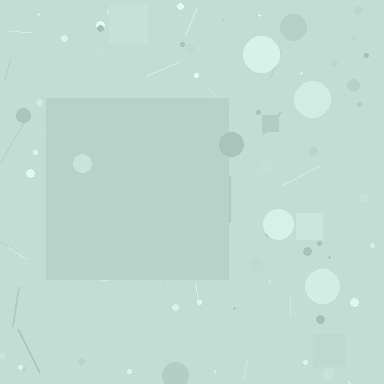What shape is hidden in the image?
A square is hidden in the image.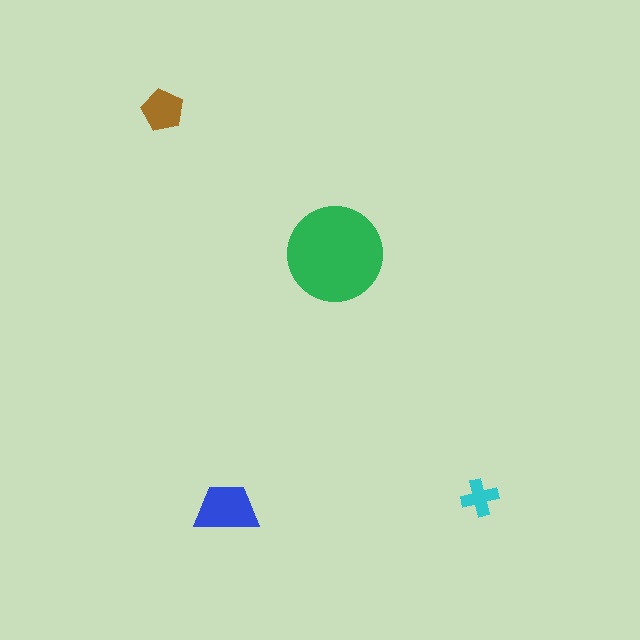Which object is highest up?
The brown pentagon is topmost.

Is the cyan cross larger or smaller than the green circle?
Smaller.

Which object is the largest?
The green circle.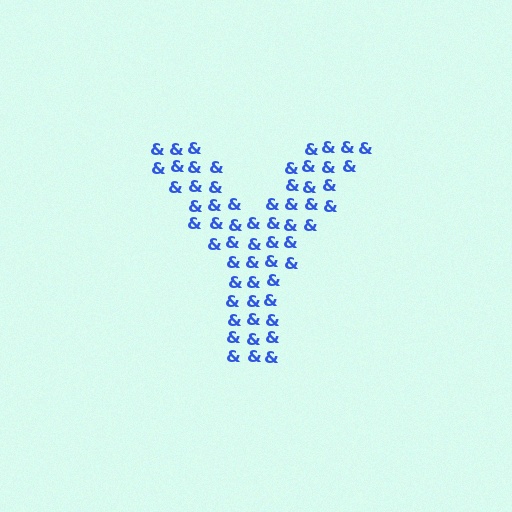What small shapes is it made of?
It is made of small ampersands.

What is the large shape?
The large shape is the letter Y.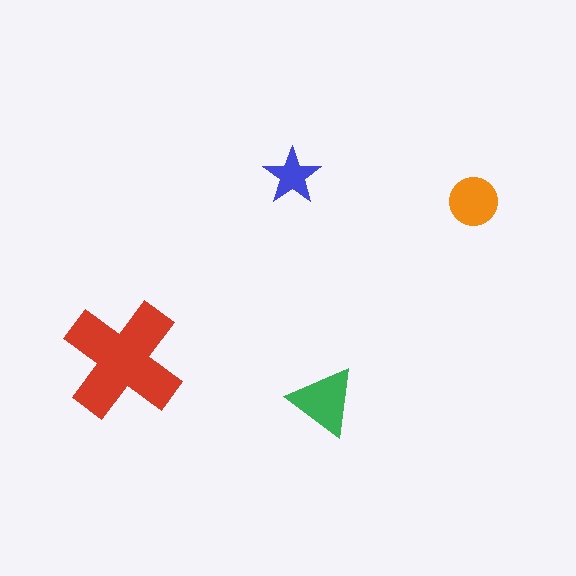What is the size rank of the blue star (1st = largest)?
4th.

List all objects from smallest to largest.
The blue star, the orange circle, the green triangle, the red cross.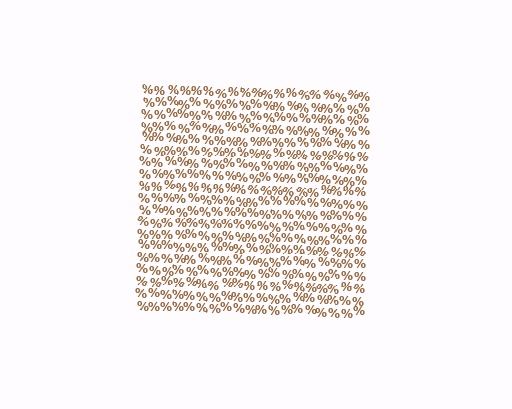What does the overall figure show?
The overall figure shows a square.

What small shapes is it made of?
It is made of small percent signs.